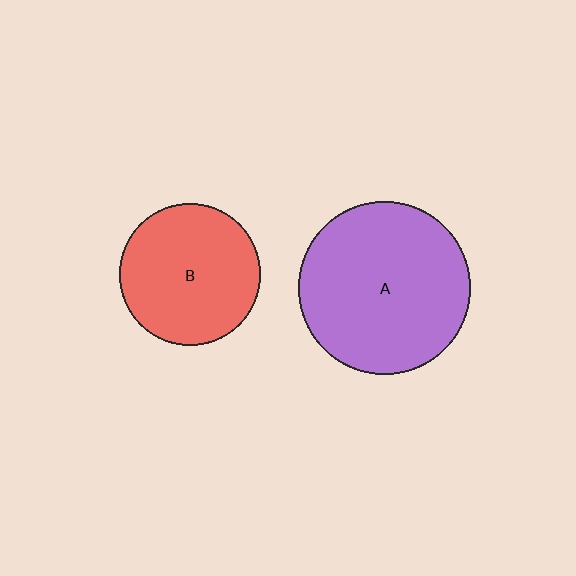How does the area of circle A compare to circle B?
Approximately 1.5 times.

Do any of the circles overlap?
No, none of the circles overlap.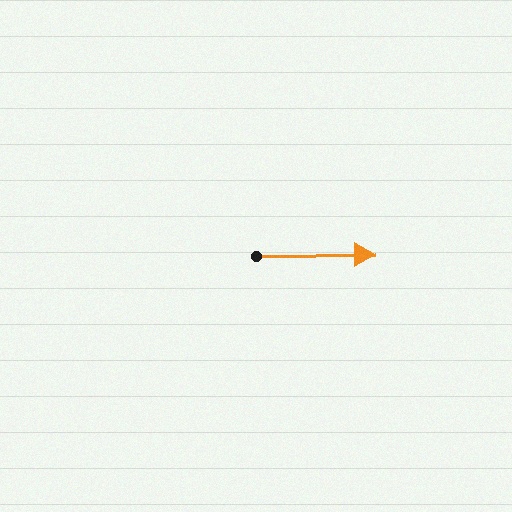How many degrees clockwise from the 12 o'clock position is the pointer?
Approximately 89 degrees.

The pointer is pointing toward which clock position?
Roughly 3 o'clock.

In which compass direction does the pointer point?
East.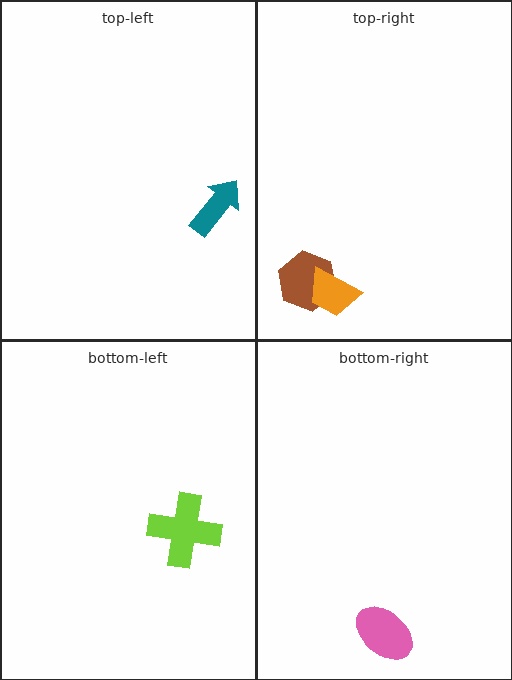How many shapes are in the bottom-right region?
1.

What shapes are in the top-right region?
The brown hexagon, the orange trapezoid.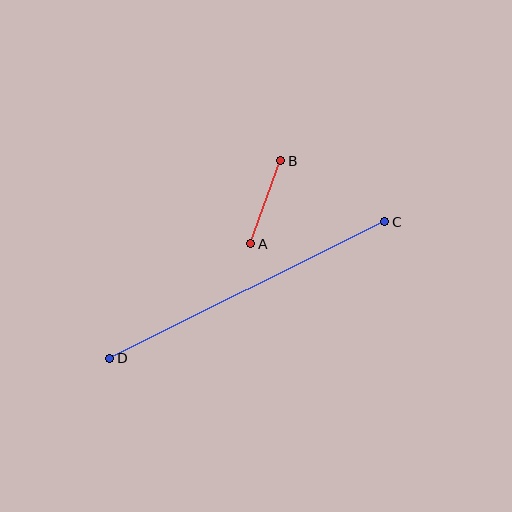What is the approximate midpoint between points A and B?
The midpoint is at approximately (266, 202) pixels.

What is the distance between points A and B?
The distance is approximately 88 pixels.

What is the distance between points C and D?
The distance is approximately 307 pixels.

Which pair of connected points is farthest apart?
Points C and D are farthest apart.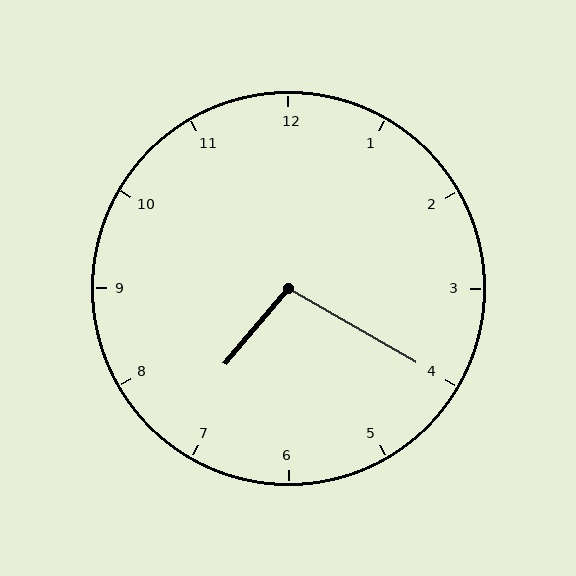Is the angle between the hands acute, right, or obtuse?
It is obtuse.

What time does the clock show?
7:20.